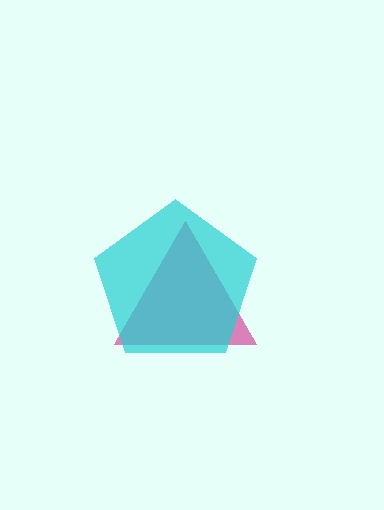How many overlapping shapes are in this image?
There are 2 overlapping shapes in the image.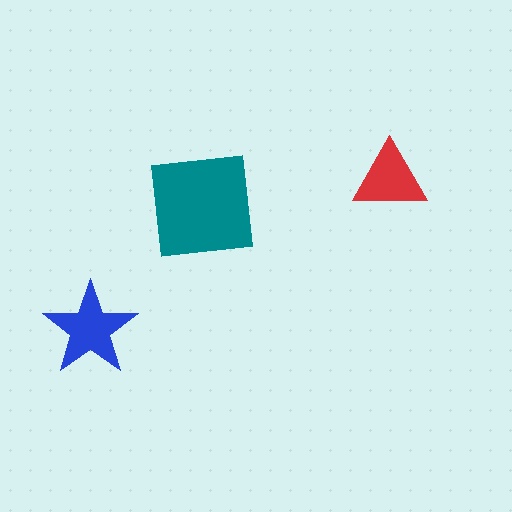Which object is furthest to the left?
The blue star is leftmost.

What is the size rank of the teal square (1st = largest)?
1st.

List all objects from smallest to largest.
The red triangle, the blue star, the teal square.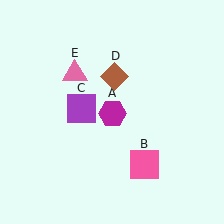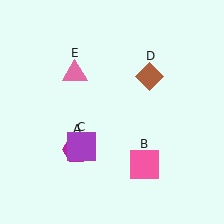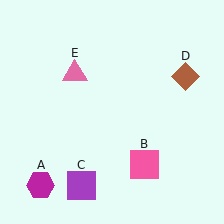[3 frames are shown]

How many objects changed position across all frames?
3 objects changed position: magenta hexagon (object A), purple square (object C), brown diamond (object D).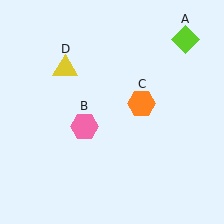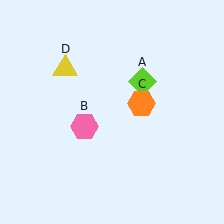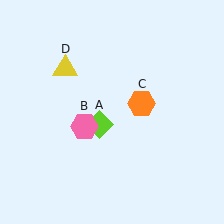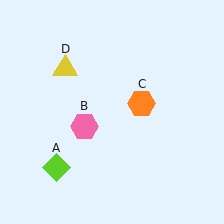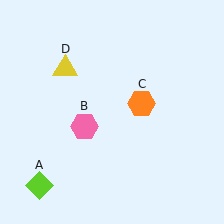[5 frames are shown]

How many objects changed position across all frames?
1 object changed position: lime diamond (object A).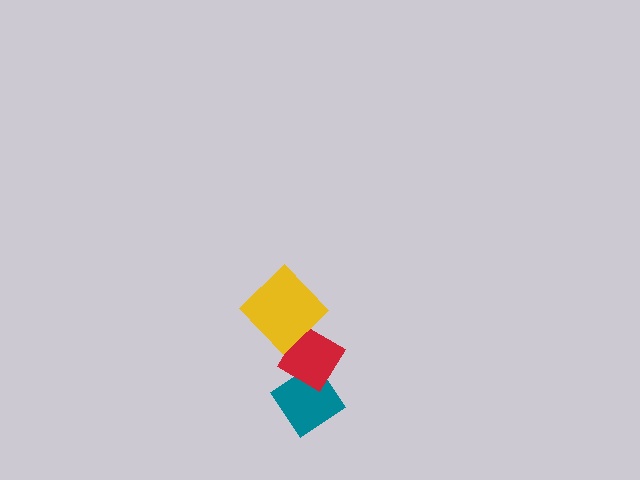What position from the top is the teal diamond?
The teal diamond is 3rd from the top.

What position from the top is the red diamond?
The red diamond is 2nd from the top.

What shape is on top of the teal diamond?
The red diamond is on top of the teal diamond.